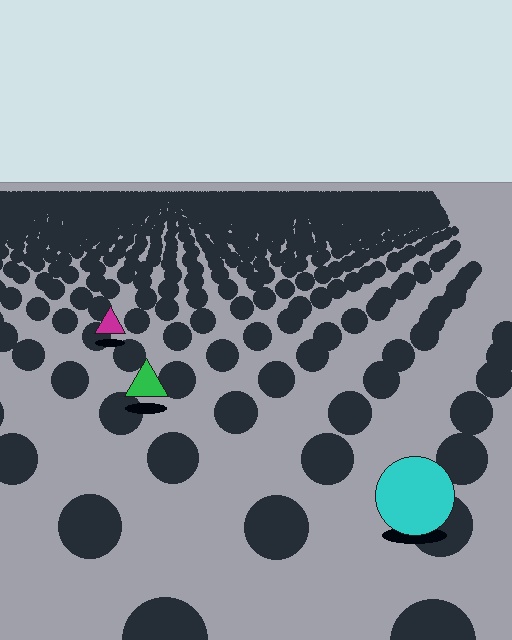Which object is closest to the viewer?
The cyan circle is closest. The texture marks near it are larger and more spread out.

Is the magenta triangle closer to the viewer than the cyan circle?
No. The cyan circle is closer — you can tell from the texture gradient: the ground texture is coarser near it.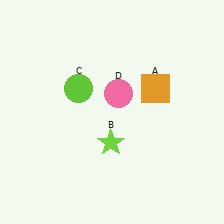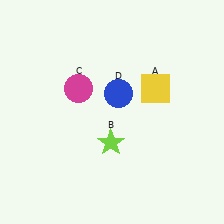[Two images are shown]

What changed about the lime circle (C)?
In Image 1, C is lime. In Image 2, it changed to magenta.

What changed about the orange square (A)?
In Image 1, A is orange. In Image 2, it changed to yellow.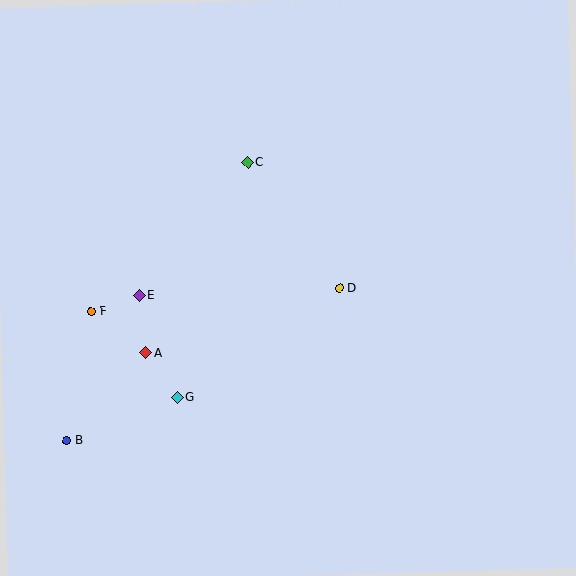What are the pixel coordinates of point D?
Point D is at (339, 288).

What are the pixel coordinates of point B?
Point B is at (67, 441).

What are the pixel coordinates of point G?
Point G is at (178, 397).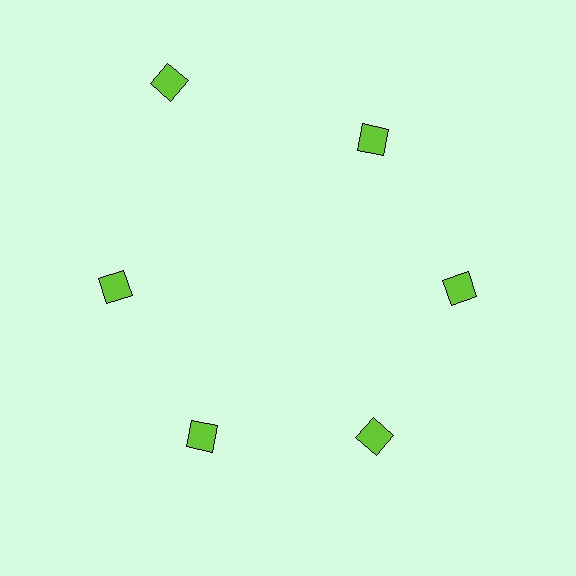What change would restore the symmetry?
The symmetry would be restored by moving it inward, back onto the ring so that all 6 diamonds sit at equal angles and equal distance from the center.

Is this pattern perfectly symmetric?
No. The 6 lime diamonds are arranged in a ring, but one element near the 11 o'clock position is pushed outward from the center, breaking the 6-fold rotational symmetry.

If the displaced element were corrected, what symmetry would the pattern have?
It would have 6-fold rotational symmetry — the pattern would map onto itself every 60 degrees.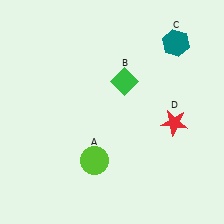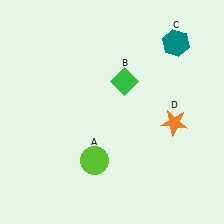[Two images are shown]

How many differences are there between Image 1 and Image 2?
There is 1 difference between the two images.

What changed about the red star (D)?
In Image 1, D is red. In Image 2, it changed to orange.